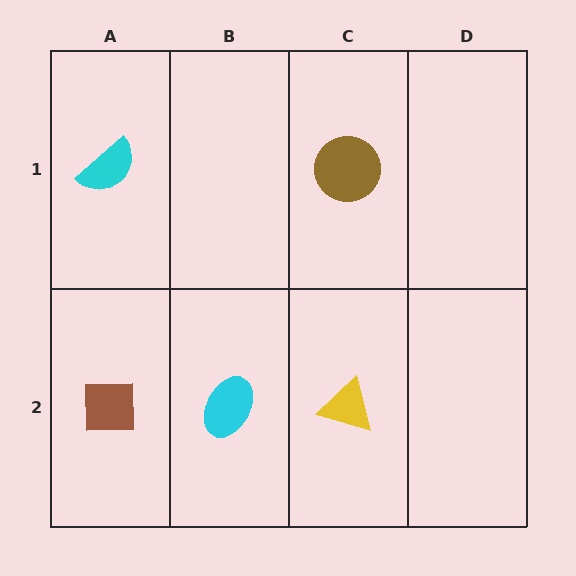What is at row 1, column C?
A brown circle.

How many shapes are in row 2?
3 shapes.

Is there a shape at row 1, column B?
No, that cell is empty.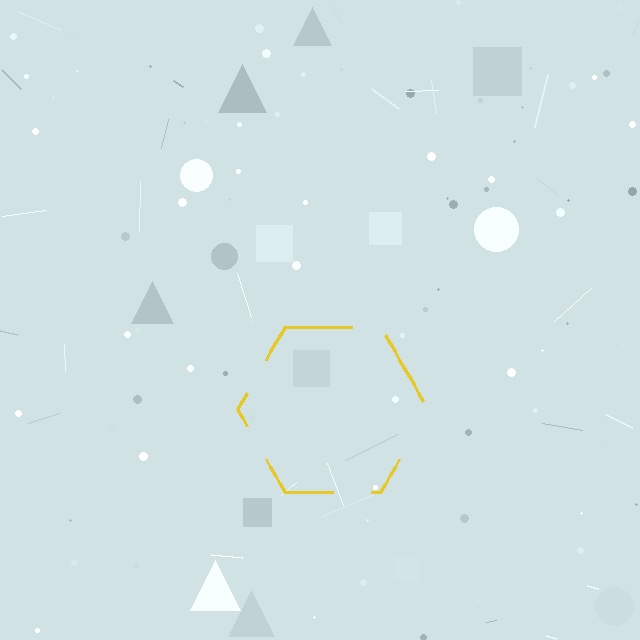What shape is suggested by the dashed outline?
The dashed outline suggests a hexagon.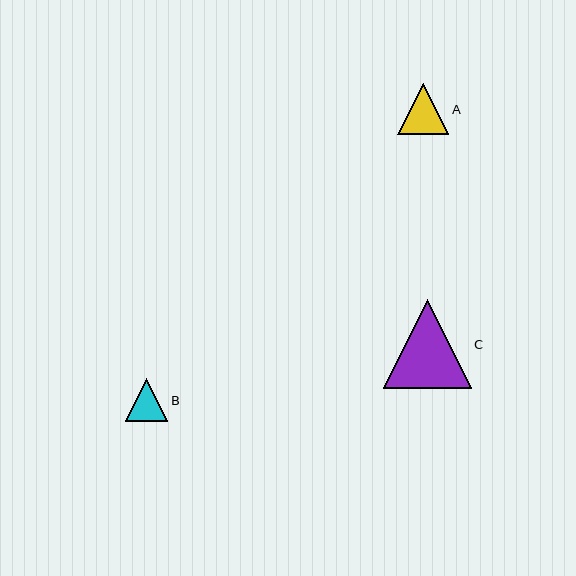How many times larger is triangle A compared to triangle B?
Triangle A is approximately 1.2 times the size of triangle B.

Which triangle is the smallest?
Triangle B is the smallest with a size of approximately 43 pixels.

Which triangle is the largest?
Triangle C is the largest with a size of approximately 88 pixels.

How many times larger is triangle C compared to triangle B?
Triangle C is approximately 2.1 times the size of triangle B.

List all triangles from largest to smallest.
From largest to smallest: C, A, B.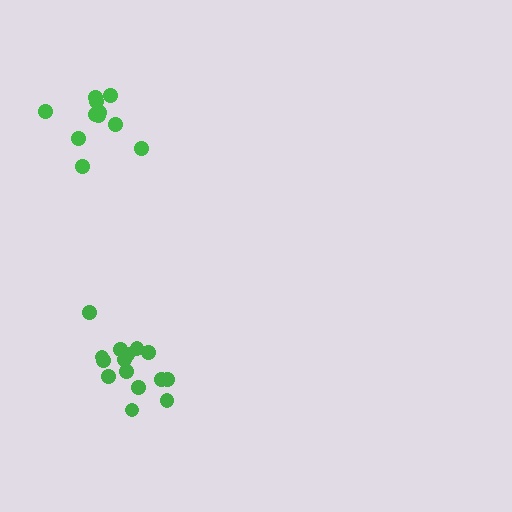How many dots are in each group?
Group 1: 15 dots, Group 2: 11 dots (26 total).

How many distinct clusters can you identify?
There are 2 distinct clusters.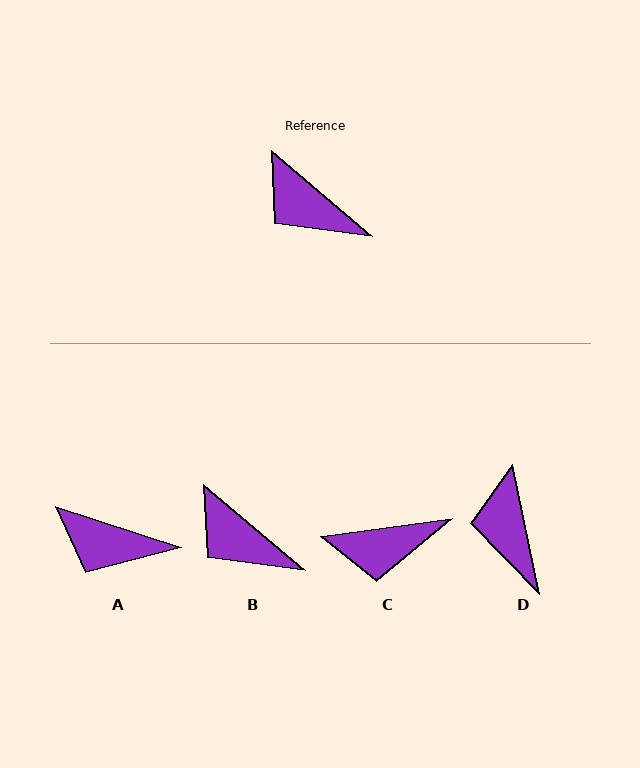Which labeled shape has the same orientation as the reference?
B.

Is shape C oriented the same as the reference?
No, it is off by about 48 degrees.